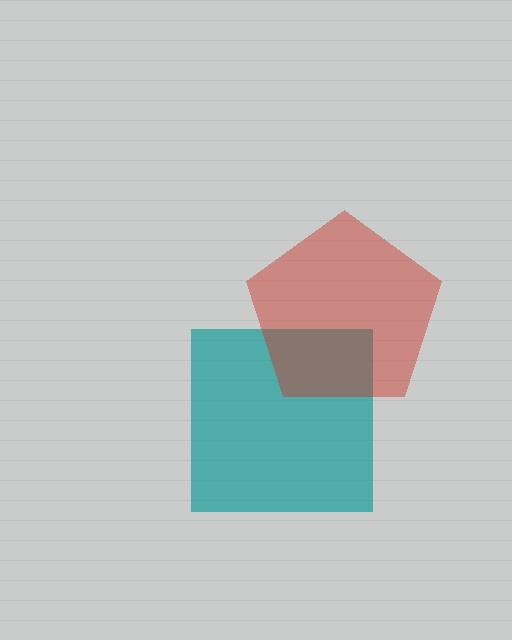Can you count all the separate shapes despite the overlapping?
Yes, there are 2 separate shapes.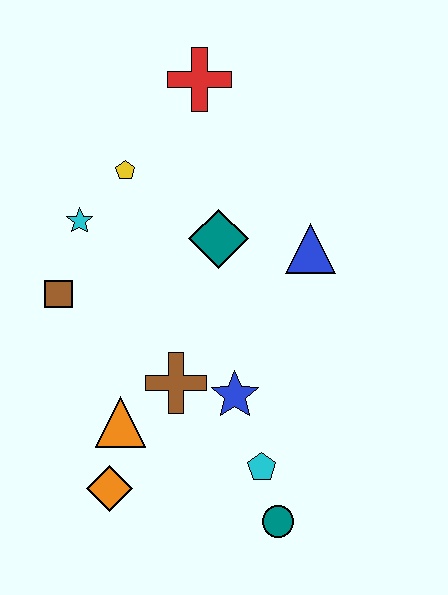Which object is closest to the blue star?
The brown cross is closest to the blue star.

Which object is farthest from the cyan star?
The teal circle is farthest from the cyan star.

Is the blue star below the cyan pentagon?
No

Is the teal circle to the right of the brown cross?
Yes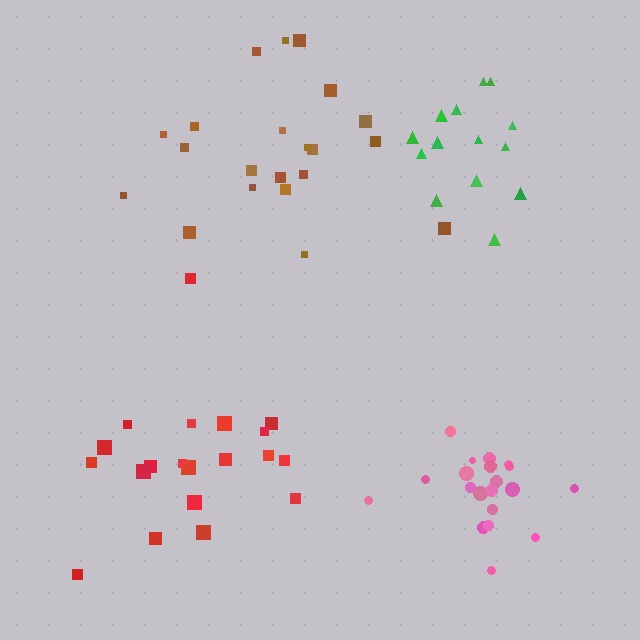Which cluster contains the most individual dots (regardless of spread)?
Pink (22).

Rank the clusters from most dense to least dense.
pink, green, red, brown.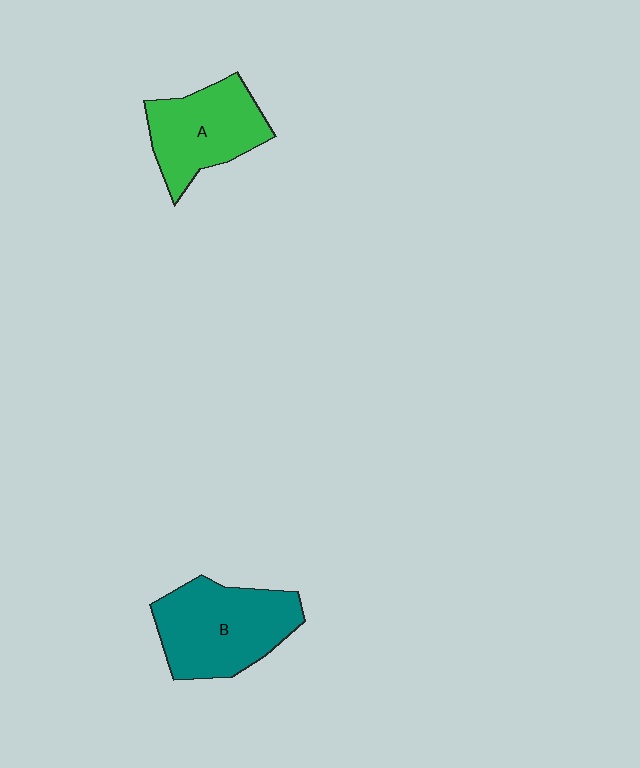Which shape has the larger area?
Shape B (teal).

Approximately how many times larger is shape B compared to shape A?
Approximately 1.2 times.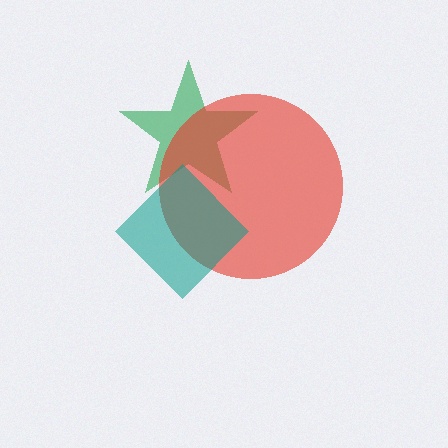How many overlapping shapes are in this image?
There are 3 overlapping shapes in the image.